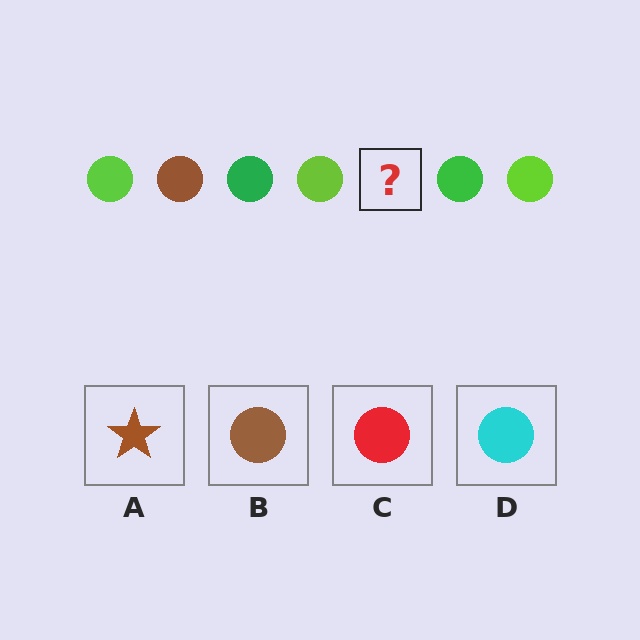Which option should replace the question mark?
Option B.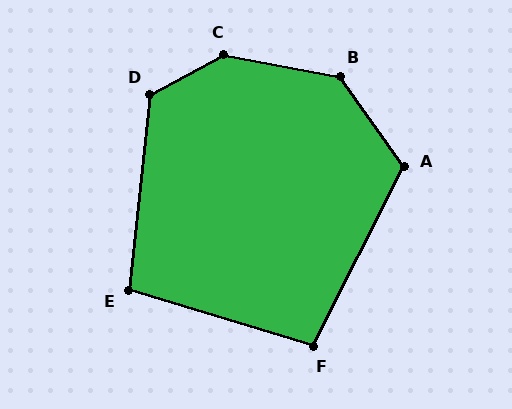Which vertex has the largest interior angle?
C, at approximately 141 degrees.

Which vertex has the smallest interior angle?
F, at approximately 100 degrees.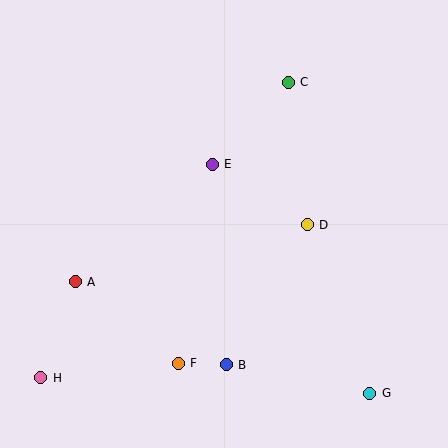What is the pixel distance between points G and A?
The distance between G and A is 315 pixels.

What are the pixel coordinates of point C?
Point C is at (288, 82).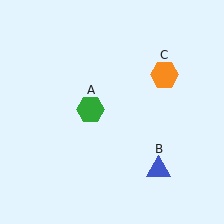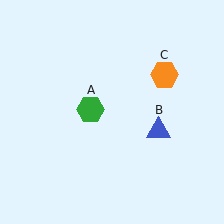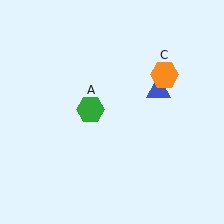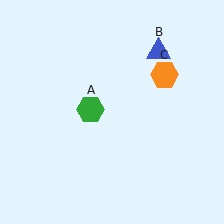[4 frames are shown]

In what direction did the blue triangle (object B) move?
The blue triangle (object B) moved up.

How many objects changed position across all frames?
1 object changed position: blue triangle (object B).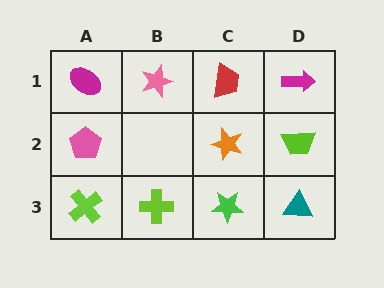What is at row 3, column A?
A lime cross.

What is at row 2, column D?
A lime trapezoid.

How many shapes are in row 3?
4 shapes.